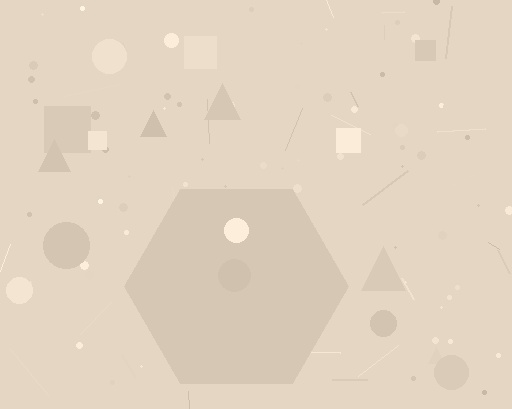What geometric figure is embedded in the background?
A hexagon is embedded in the background.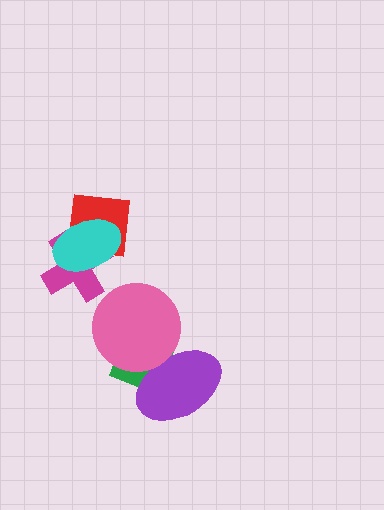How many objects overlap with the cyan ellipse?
2 objects overlap with the cyan ellipse.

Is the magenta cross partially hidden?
Yes, it is partially covered by another shape.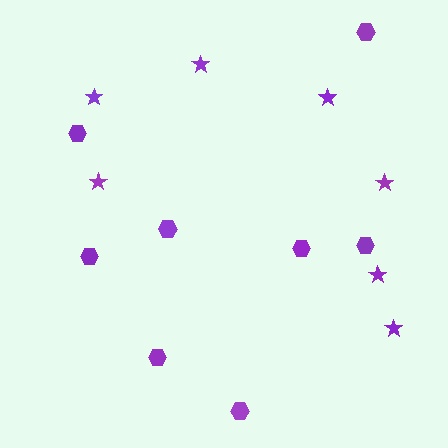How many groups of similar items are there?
There are 2 groups: one group of hexagons (8) and one group of stars (7).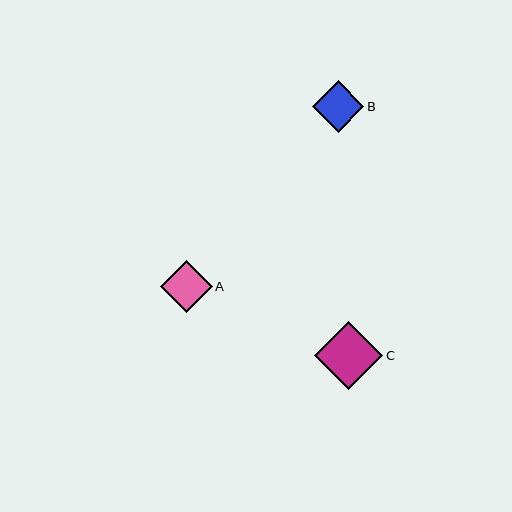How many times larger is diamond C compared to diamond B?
Diamond C is approximately 1.3 times the size of diamond B.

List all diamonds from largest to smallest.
From largest to smallest: C, A, B.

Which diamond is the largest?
Diamond C is the largest with a size of approximately 68 pixels.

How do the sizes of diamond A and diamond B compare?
Diamond A and diamond B are approximately the same size.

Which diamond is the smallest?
Diamond B is the smallest with a size of approximately 51 pixels.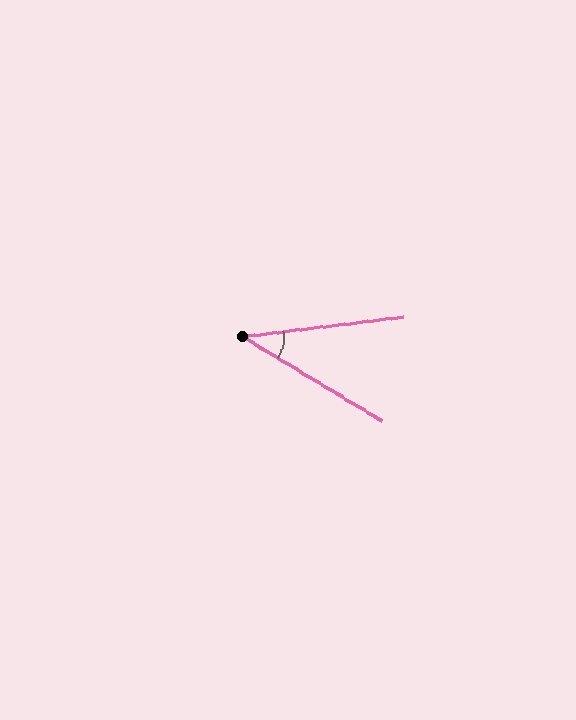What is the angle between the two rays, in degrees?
Approximately 38 degrees.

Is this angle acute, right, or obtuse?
It is acute.